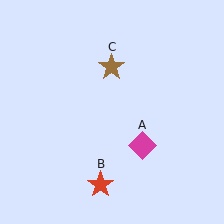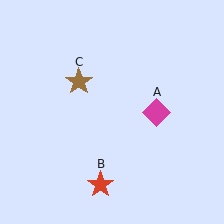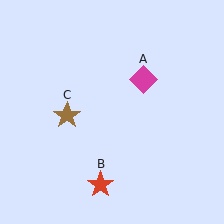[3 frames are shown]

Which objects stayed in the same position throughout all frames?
Red star (object B) remained stationary.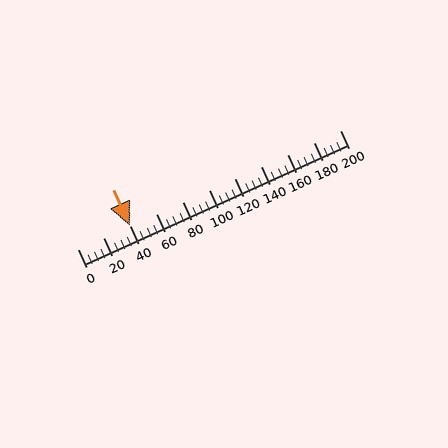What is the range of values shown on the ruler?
The ruler shows values from 0 to 200.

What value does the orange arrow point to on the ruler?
The orange arrow points to approximately 40.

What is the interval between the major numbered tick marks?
The major tick marks are spaced 20 units apart.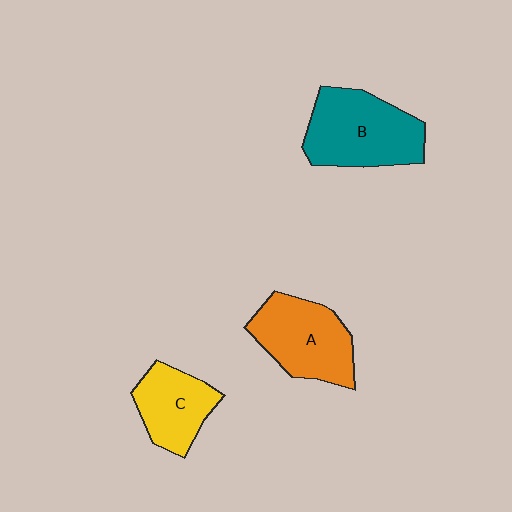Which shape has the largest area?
Shape B (teal).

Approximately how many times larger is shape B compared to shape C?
Approximately 1.5 times.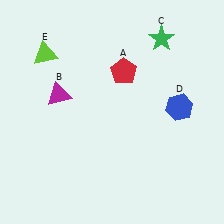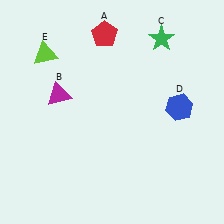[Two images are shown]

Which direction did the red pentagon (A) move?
The red pentagon (A) moved up.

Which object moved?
The red pentagon (A) moved up.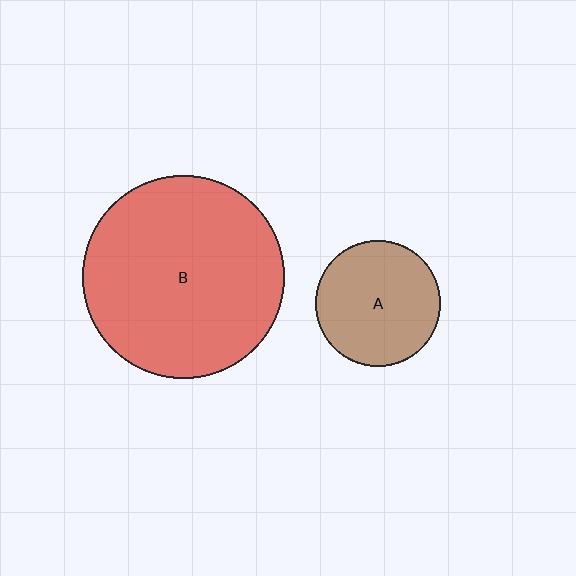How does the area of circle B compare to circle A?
Approximately 2.6 times.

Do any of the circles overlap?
No, none of the circles overlap.